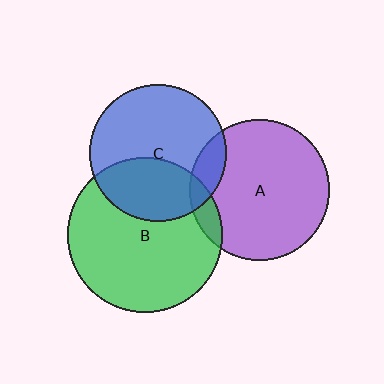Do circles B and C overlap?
Yes.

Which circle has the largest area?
Circle B (green).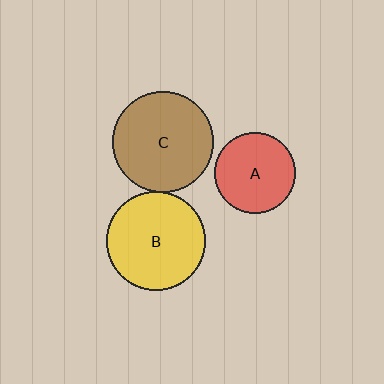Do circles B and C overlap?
Yes.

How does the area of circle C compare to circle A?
Approximately 1.6 times.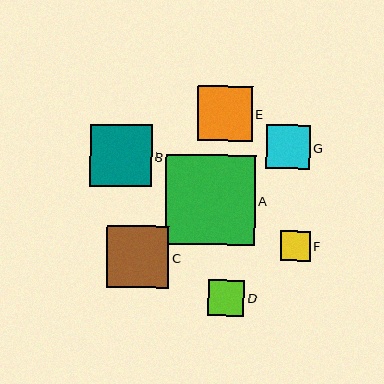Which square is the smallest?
Square F is the smallest with a size of approximately 30 pixels.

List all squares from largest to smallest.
From largest to smallest: A, C, B, E, G, D, F.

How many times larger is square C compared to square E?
Square C is approximately 1.1 times the size of square E.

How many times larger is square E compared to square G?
Square E is approximately 1.2 times the size of square G.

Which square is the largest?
Square A is the largest with a size of approximately 90 pixels.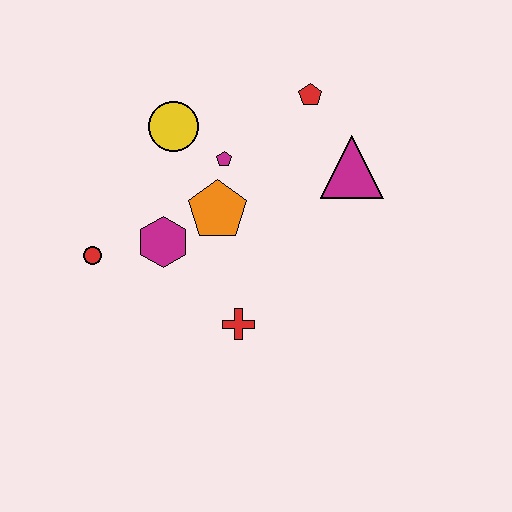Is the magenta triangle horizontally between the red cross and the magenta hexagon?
No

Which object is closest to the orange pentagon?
The magenta pentagon is closest to the orange pentagon.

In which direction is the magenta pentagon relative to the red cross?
The magenta pentagon is above the red cross.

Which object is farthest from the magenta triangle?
The red circle is farthest from the magenta triangle.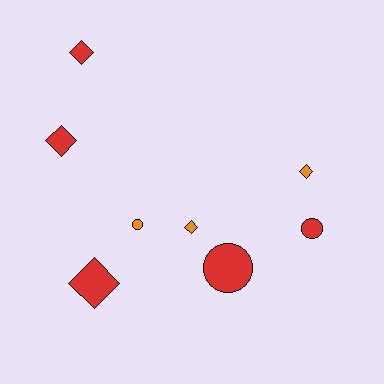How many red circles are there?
There are 2 red circles.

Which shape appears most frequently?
Diamond, with 5 objects.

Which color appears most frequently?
Red, with 5 objects.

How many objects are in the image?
There are 8 objects.